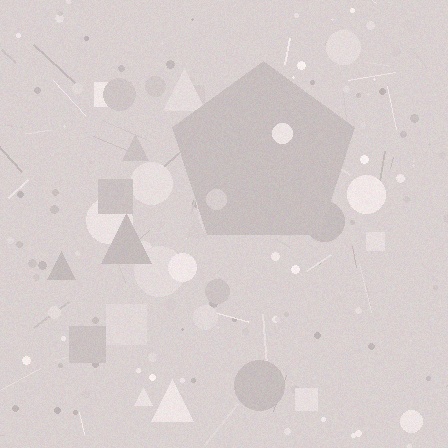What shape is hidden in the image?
A pentagon is hidden in the image.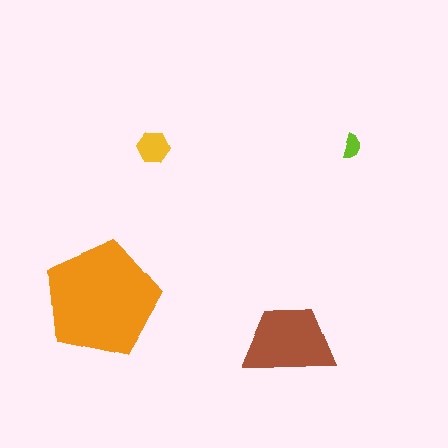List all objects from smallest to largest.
The lime semicircle, the yellow hexagon, the brown trapezoid, the orange pentagon.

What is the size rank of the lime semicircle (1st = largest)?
4th.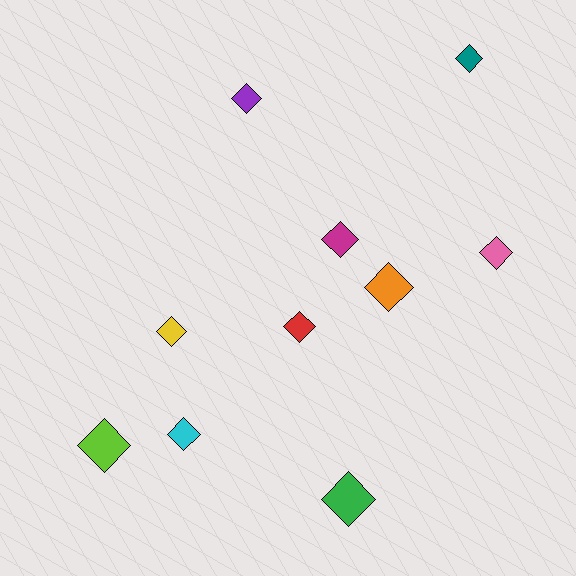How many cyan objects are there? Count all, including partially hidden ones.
There is 1 cyan object.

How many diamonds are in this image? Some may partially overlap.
There are 10 diamonds.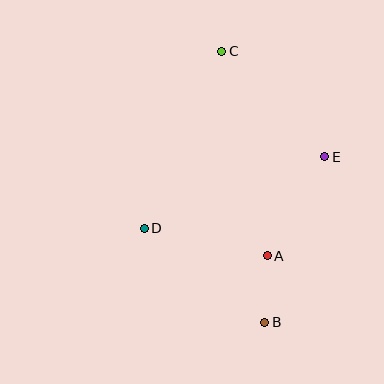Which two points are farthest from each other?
Points B and C are farthest from each other.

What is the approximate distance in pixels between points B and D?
The distance between B and D is approximately 153 pixels.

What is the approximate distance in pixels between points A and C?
The distance between A and C is approximately 209 pixels.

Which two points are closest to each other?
Points A and B are closest to each other.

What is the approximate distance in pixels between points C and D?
The distance between C and D is approximately 193 pixels.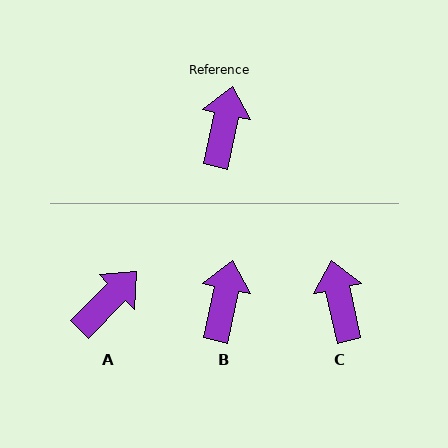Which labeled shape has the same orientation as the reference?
B.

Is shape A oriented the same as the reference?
No, it is off by about 33 degrees.